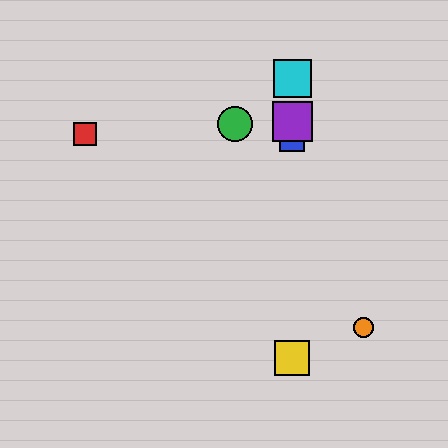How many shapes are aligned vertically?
4 shapes (the blue square, the yellow square, the purple square, the cyan square) are aligned vertically.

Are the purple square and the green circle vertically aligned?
No, the purple square is at x≈292 and the green circle is at x≈235.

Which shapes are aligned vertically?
The blue square, the yellow square, the purple square, the cyan square are aligned vertically.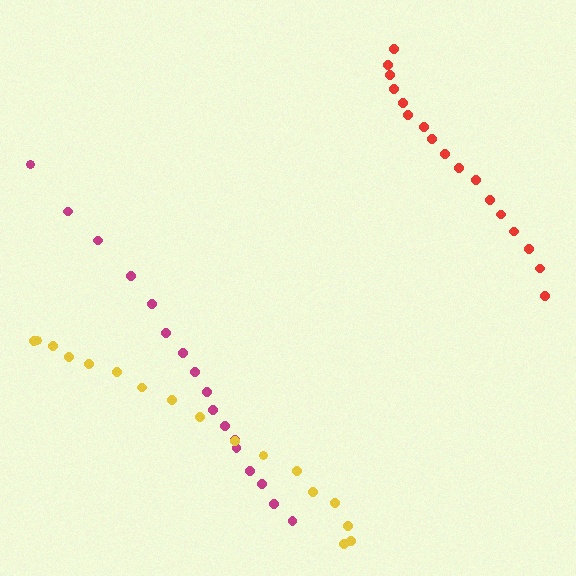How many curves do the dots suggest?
There are 3 distinct paths.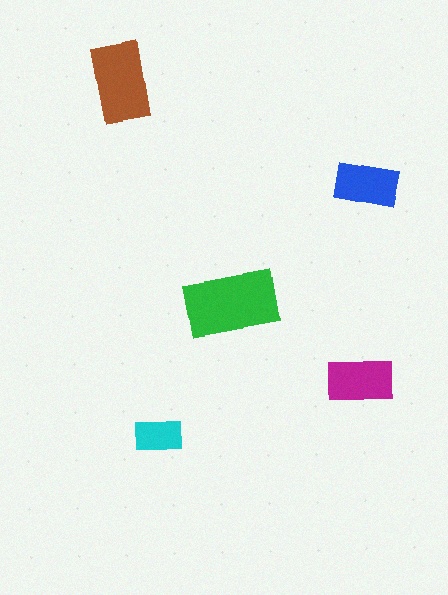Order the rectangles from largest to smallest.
the green one, the brown one, the magenta one, the blue one, the cyan one.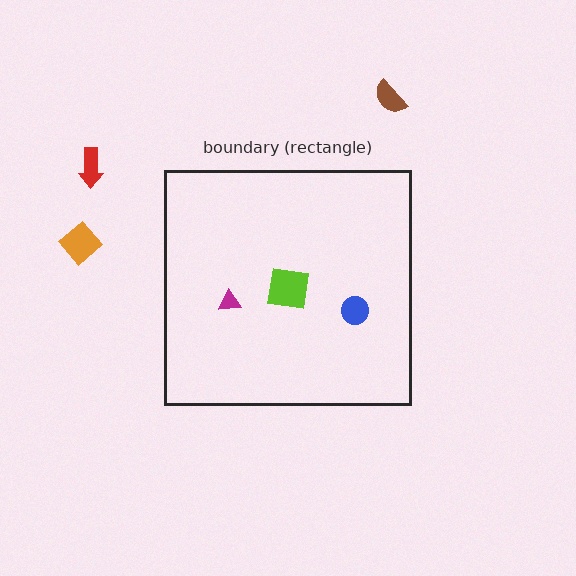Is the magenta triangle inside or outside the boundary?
Inside.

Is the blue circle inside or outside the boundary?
Inside.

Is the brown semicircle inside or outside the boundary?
Outside.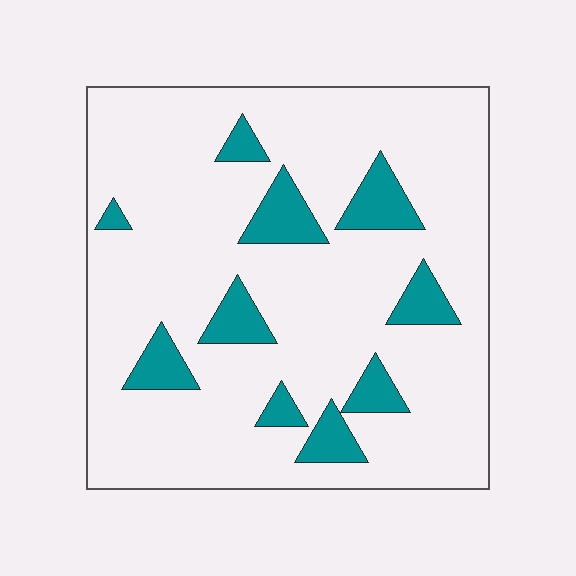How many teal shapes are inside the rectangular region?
10.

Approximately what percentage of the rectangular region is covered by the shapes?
Approximately 15%.